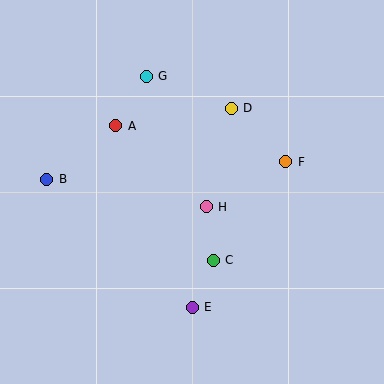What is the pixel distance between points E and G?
The distance between E and G is 235 pixels.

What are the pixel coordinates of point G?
Point G is at (146, 76).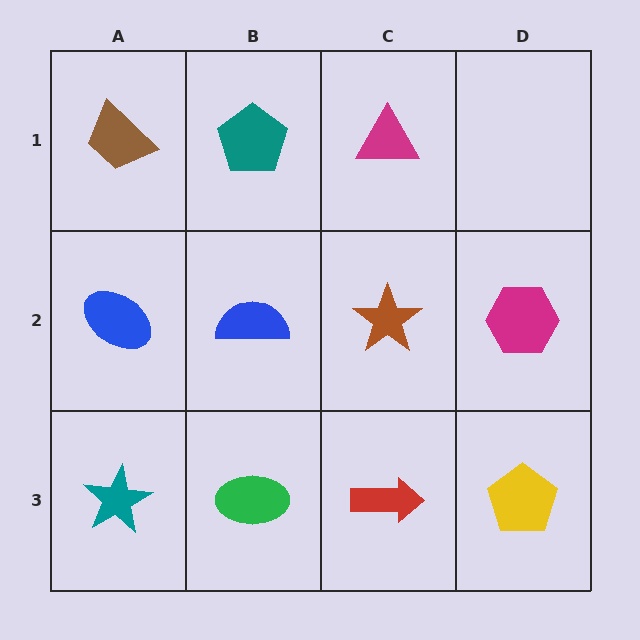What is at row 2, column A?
A blue ellipse.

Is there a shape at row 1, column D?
No, that cell is empty.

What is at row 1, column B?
A teal pentagon.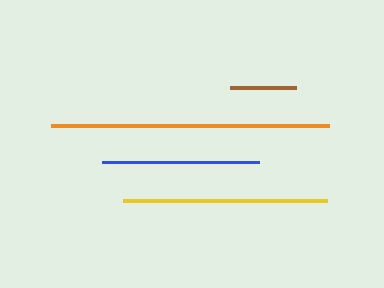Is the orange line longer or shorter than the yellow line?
The orange line is longer than the yellow line.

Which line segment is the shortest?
The brown line is the shortest at approximately 66 pixels.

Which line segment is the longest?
The orange line is the longest at approximately 279 pixels.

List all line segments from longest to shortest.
From longest to shortest: orange, yellow, blue, brown.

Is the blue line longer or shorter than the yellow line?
The yellow line is longer than the blue line.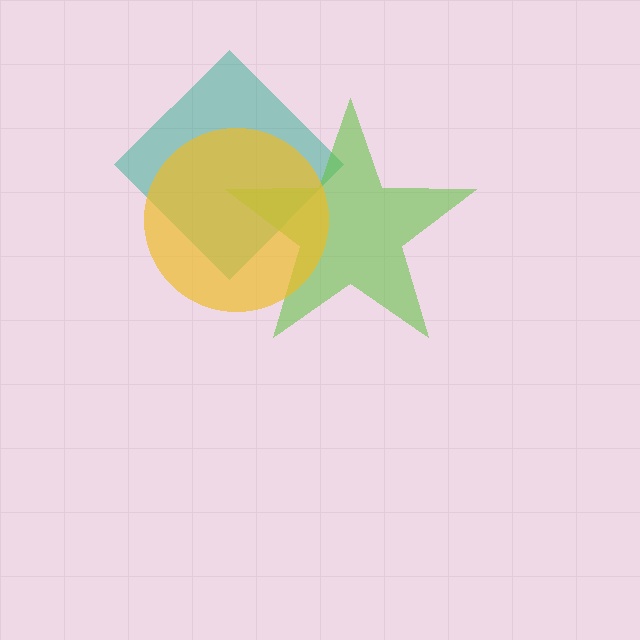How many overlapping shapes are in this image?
There are 3 overlapping shapes in the image.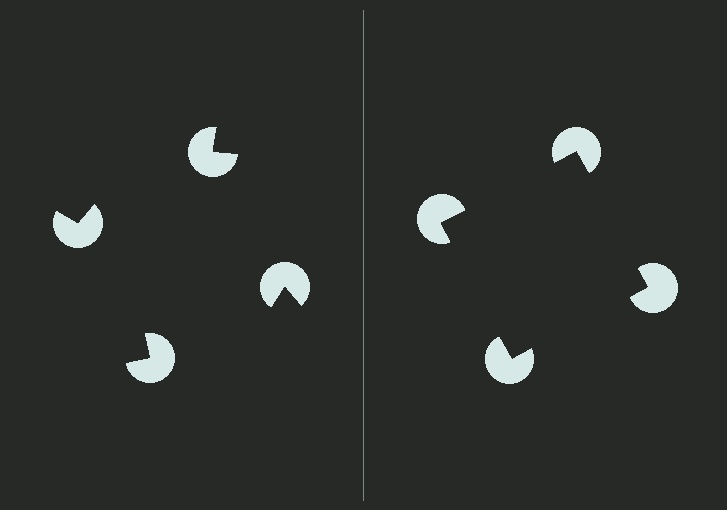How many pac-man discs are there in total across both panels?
8 — 4 on each side.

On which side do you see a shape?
An illusory square appears on the right side. On the left side the wedge cuts are rotated, so no coherent shape forms.